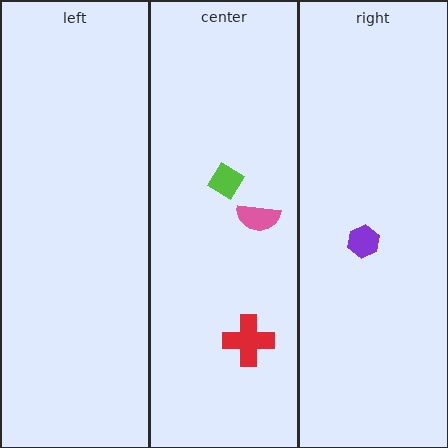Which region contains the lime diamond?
The center region.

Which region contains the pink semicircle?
The center region.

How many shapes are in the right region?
1.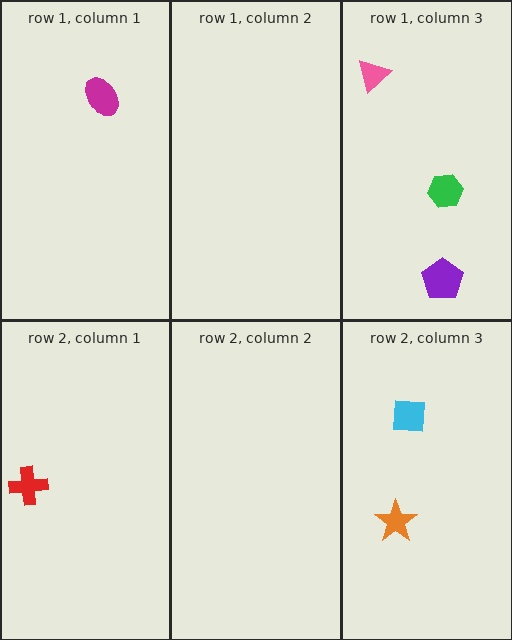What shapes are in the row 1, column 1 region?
The magenta ellipse.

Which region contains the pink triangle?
The row 1, column 3 region.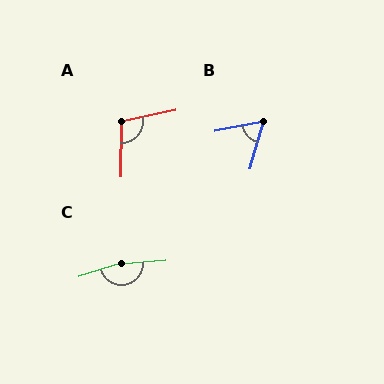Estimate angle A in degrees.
Approximately 103 degrees.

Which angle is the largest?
C, at approximately 166 degrees.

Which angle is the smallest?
B, at approximately 64 degrees.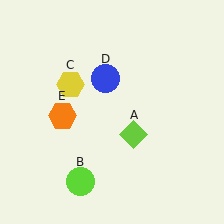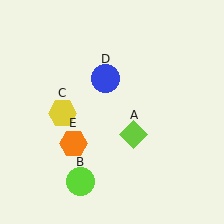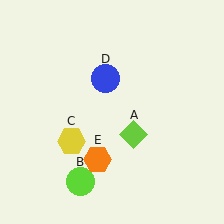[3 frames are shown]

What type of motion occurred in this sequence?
The yellow hexagon (object C), orange hexagon (object E) rotated counterclockwise around the center of the scene.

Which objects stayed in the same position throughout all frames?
Lime diamond (object A) and lime circle (object B) and blue circle (object D) remained stationary.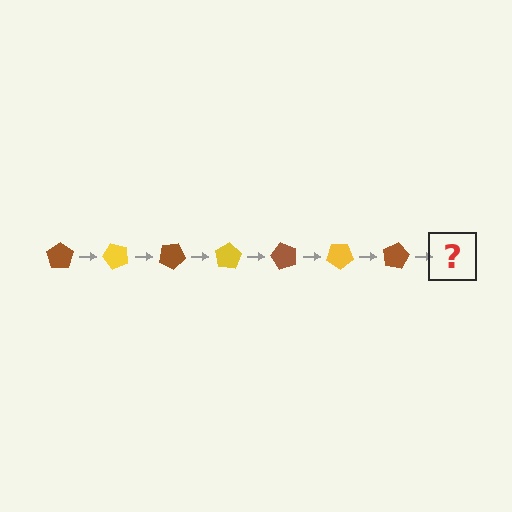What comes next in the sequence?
The next element should be a yellow pentagon, rotated 350 degrees from the start.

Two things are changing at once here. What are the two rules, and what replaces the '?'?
The two rules are that it rotates 50 degrees each step and the color cycles through brown and yellow. The '?' should be a yellow pentagon, rotated 350 degrees from the start.